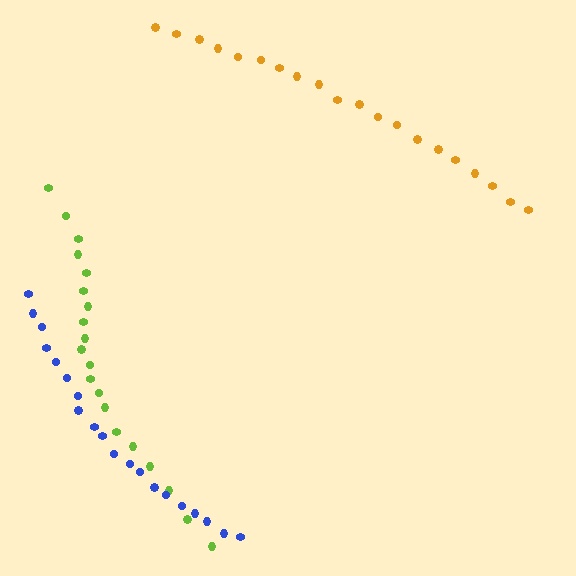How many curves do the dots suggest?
There are 3 distinct paths.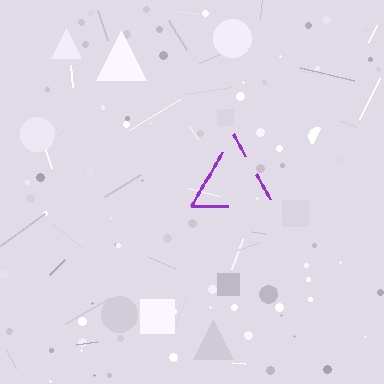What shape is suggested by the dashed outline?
The dashed outline suggests a triangle.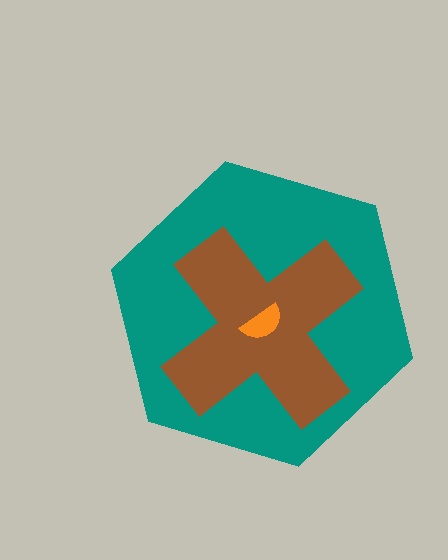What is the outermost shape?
The teal hexagon.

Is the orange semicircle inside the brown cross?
Yes.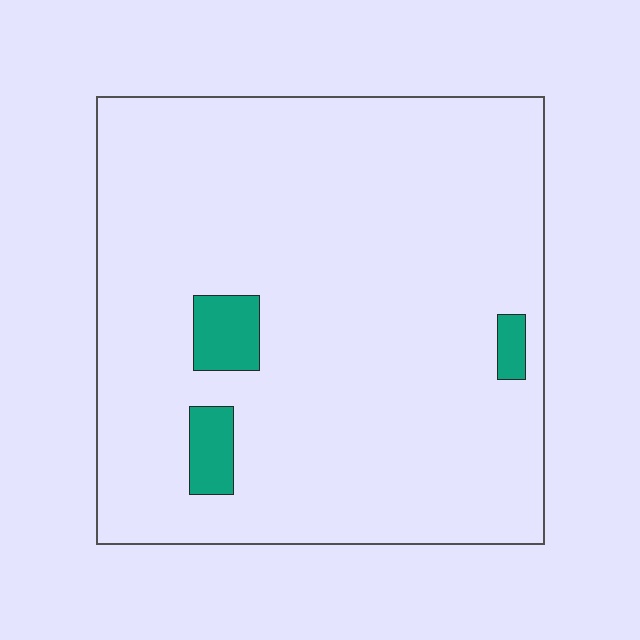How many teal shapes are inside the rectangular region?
3.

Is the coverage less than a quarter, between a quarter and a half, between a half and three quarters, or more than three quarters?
Less than a quarter.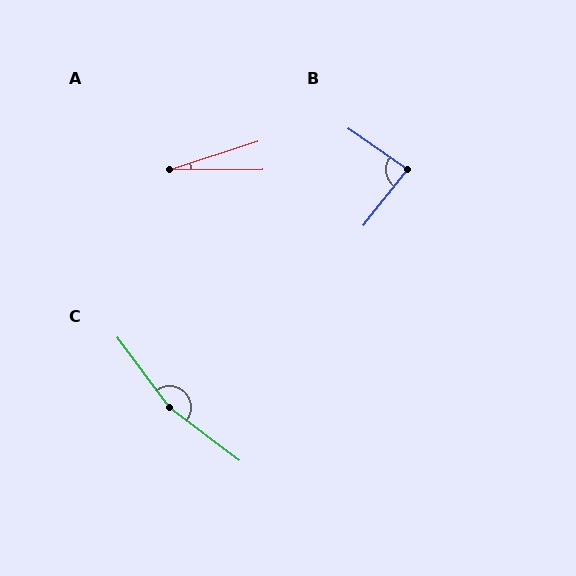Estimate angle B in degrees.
Approximately 86 degrees.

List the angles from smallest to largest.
A (18°), B (86°), C (163°).